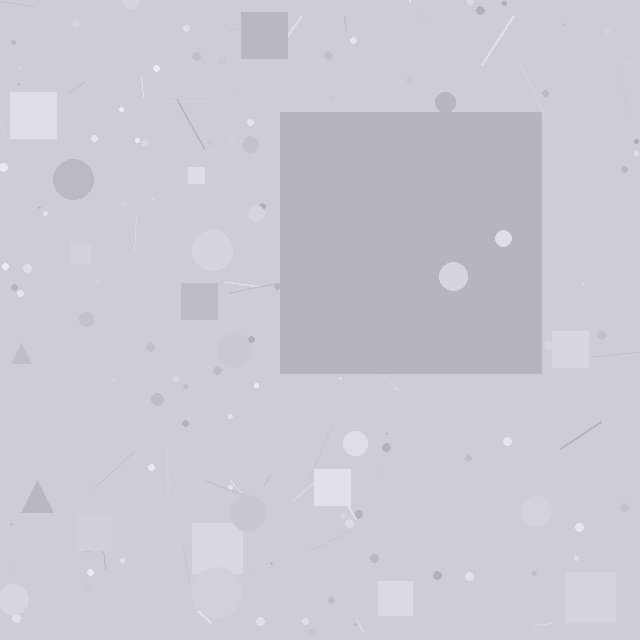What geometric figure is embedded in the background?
A square is embedded in the background.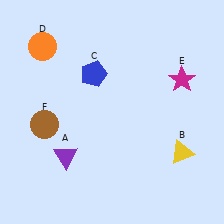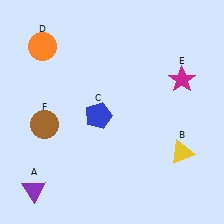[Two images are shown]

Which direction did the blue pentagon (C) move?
The blue pentagon (C) moved down.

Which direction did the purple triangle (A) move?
The purple triangle (A) moved down.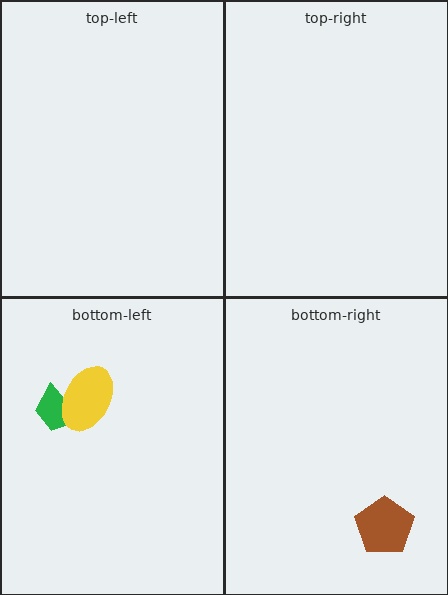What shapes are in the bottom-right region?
The brown pentagon.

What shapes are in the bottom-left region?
The green trapezoid, the yellow ellipse.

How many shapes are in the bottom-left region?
2.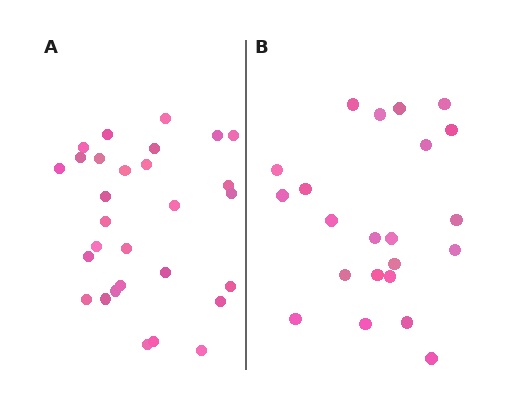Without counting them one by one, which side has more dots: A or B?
Region A (the left region) has more dots.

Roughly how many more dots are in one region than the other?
Region A has roughly 8 or so more dots than region B.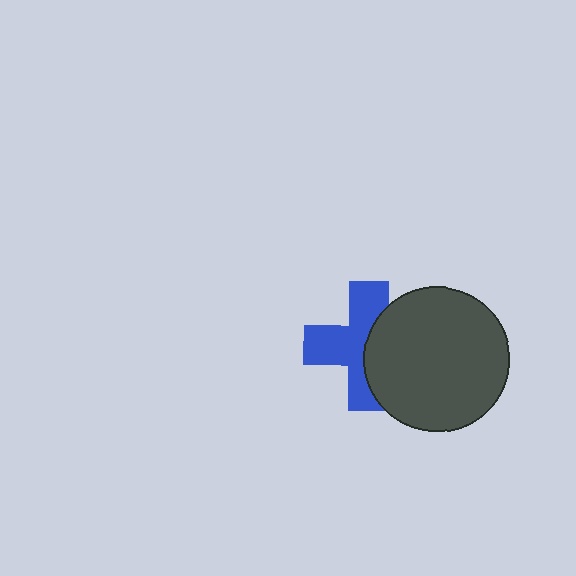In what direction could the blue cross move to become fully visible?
The blue cross could move left. That would shift it out from behind the dark gray circle entirely.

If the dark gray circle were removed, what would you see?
You would see the complete blue cross.